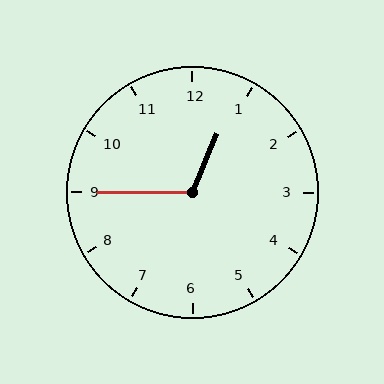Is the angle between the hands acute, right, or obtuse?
It is obtuse.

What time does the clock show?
12:45.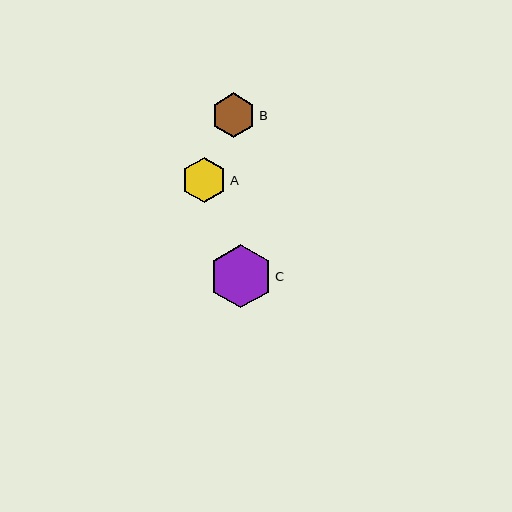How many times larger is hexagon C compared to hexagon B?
Hexagon C is approximately 1.4 times the size of hexagon B.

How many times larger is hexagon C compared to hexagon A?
Hexagon C is approximately 1.4 times the size of hexagon A.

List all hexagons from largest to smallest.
From largest to smallest: C, A, B.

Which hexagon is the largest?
Hexagon C is the largest with a size of approximately 63 pixels.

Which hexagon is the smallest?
Hexagon B is the smallest with a size of approximately 45 pixels.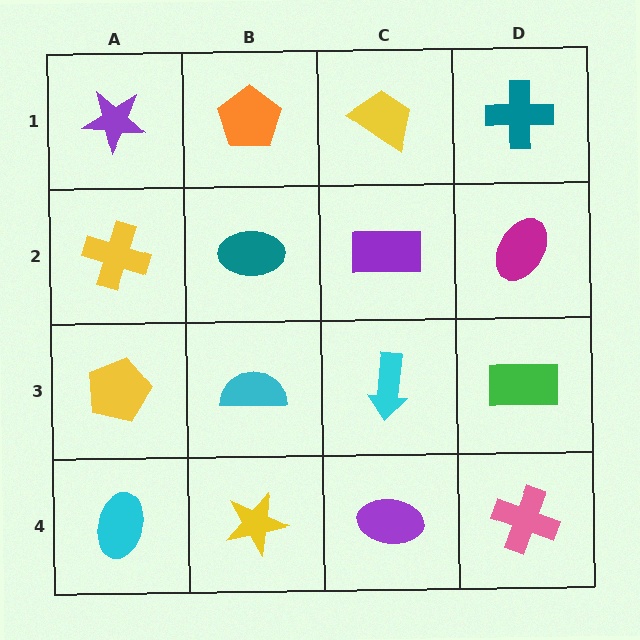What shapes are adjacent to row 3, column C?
A purple rectangle (row 2, column C), a purple ellipse (row 4, column C), a cyan semicircle (row 3, column B), a green rectangle (row 3, column D).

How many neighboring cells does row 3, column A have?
3.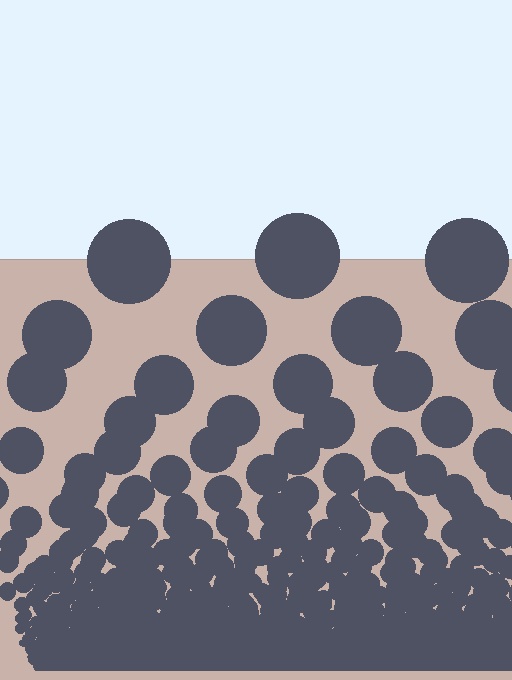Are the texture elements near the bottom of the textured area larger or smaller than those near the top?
Smaller. The gradient is inverted — elements near the bottom are smaller and denser.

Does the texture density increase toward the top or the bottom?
Density increases toward the bottom.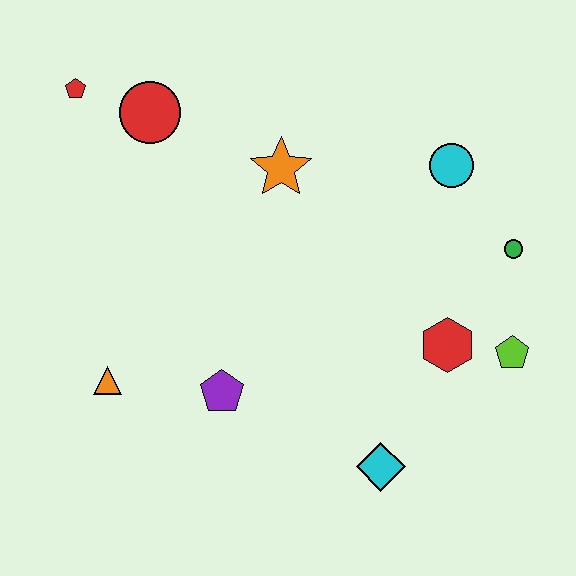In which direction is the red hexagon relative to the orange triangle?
The red hexagon is to the right of the orange triangle.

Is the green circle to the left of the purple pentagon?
No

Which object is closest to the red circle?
The red pentagon is closest to the red circle.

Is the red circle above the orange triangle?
Yes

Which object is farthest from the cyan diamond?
The red pentagon is farthest from the cyan diamond.